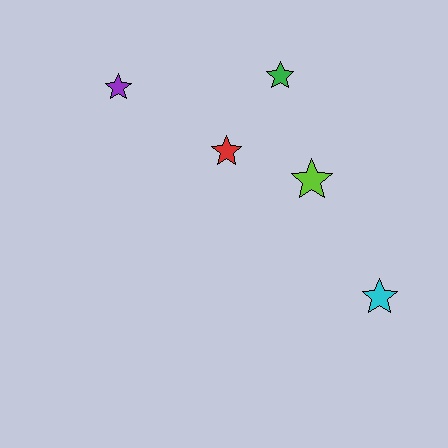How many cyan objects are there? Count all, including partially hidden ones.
There is 1 cyan object.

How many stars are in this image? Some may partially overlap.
There are 5 stars.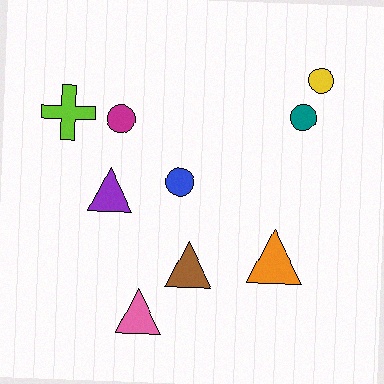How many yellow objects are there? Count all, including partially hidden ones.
There is 1 yellow object.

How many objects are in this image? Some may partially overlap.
There are 9 objects.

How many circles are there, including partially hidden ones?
There are 4 circles.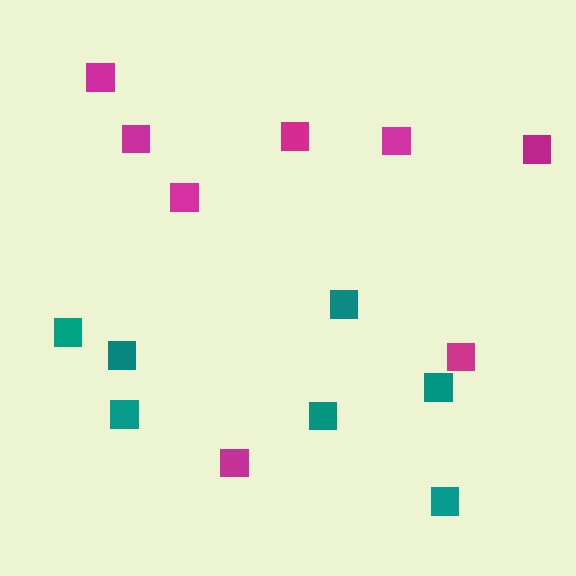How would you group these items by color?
There are 2 groups: one group of magenta squares (8) and one group of teal squares (7).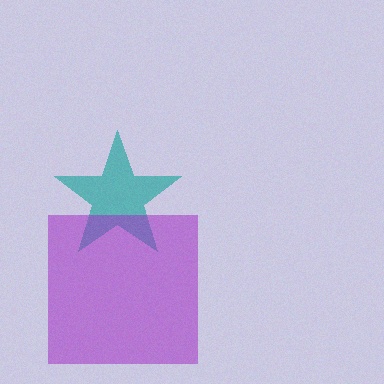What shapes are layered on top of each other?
The layered shapes are: a teal star, a purple square.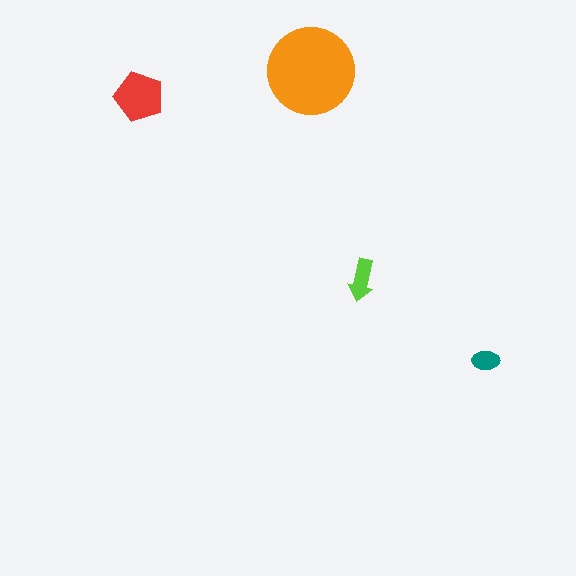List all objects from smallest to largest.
The teal ellipse, the lime arrow, the red pentagon, the orange circle.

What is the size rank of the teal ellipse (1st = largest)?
4th.